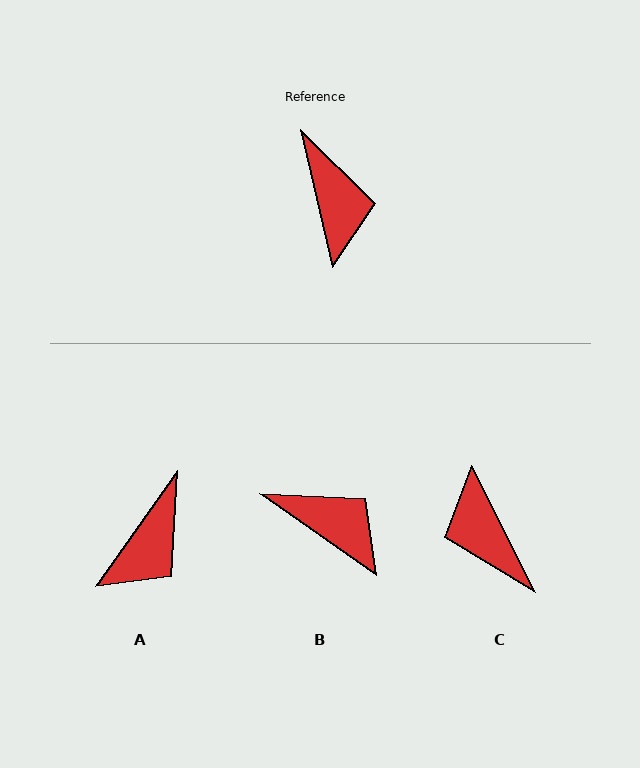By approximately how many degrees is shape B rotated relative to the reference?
Approximately 42 degrees counter-clockwise.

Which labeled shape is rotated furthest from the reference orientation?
C, about 167 degrees away.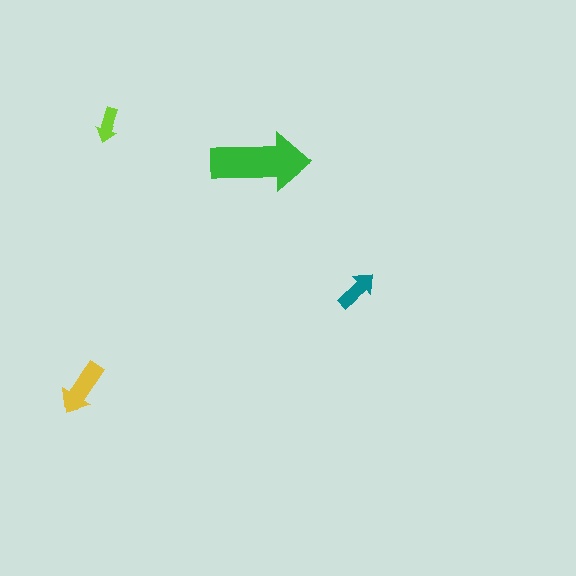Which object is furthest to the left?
The yellow arrow is leftmost.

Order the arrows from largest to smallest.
the green one, the yellow one, the teal one, the lime one.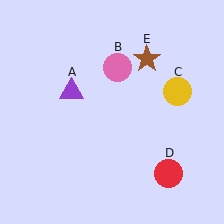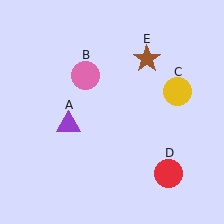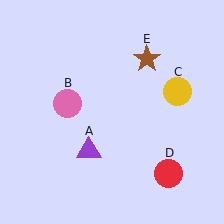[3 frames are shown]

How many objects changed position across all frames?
2 objects changed position: purple triangle (object A), pink circle (object B).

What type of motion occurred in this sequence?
The purple triangle (object A), pink circle (object B) rotated counterclockwise around the center of the scene.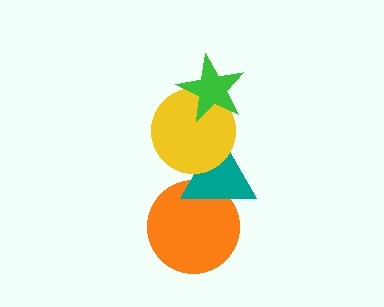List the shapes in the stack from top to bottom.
From top to bottom: the green star, the yellow circle, the teal triangle, the orange circle.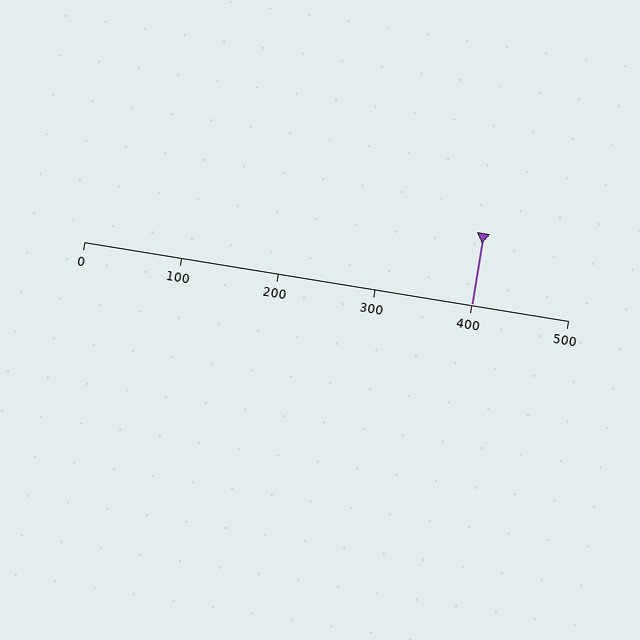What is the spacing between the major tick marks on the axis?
The major ticks are spaced 100 apart.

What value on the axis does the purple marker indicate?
The marker indicates approximately 400.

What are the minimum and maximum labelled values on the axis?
The axis runs from 0 to 500.